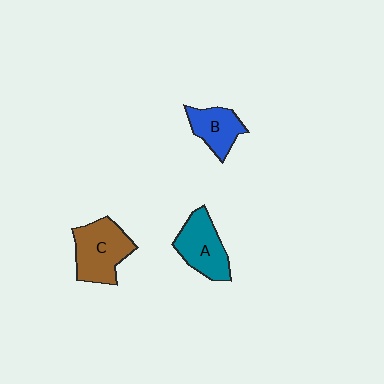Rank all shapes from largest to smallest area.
From largest to smallest: C (brown), A (teal), B (blue).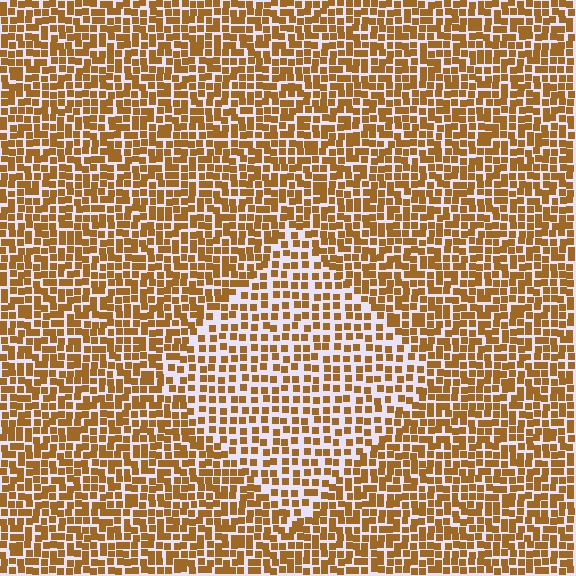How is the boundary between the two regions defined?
The boundary is defined by a change in element density (approximately 1.6x ratio). All elements are the same color, size, and shape.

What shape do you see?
I see a diamond.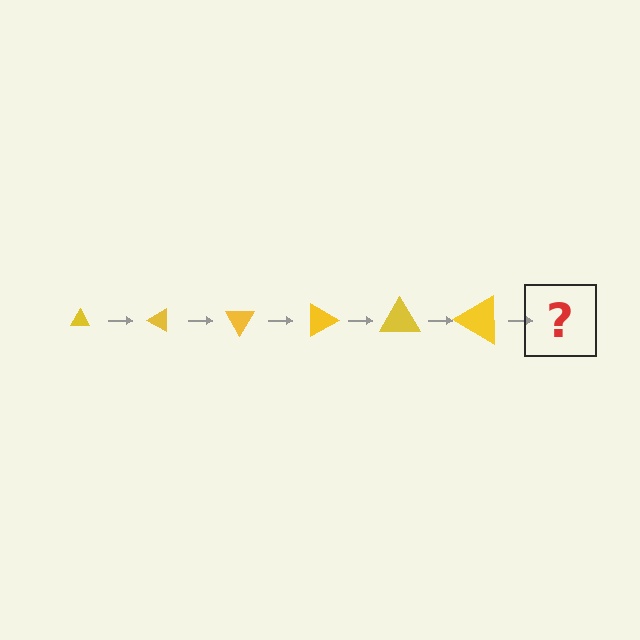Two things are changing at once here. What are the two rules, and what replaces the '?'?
The two rules are that the triangle grows larger each step and it rotates 30 degrees each step. The '?' should be a triangle, larger than the previous one and rotated 180 degrees from the start.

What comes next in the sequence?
The next element should be a triangle, larger than the previous one and rotated 180 degrees from the start.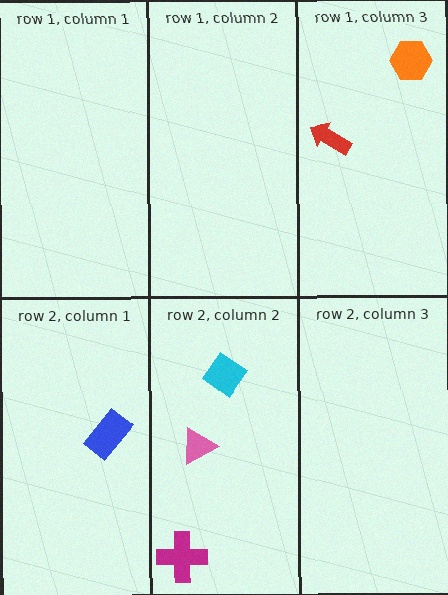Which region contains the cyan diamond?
The row 2, column 2 region.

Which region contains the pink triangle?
The row 2, column 2 region.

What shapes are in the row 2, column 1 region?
The blue rectangle.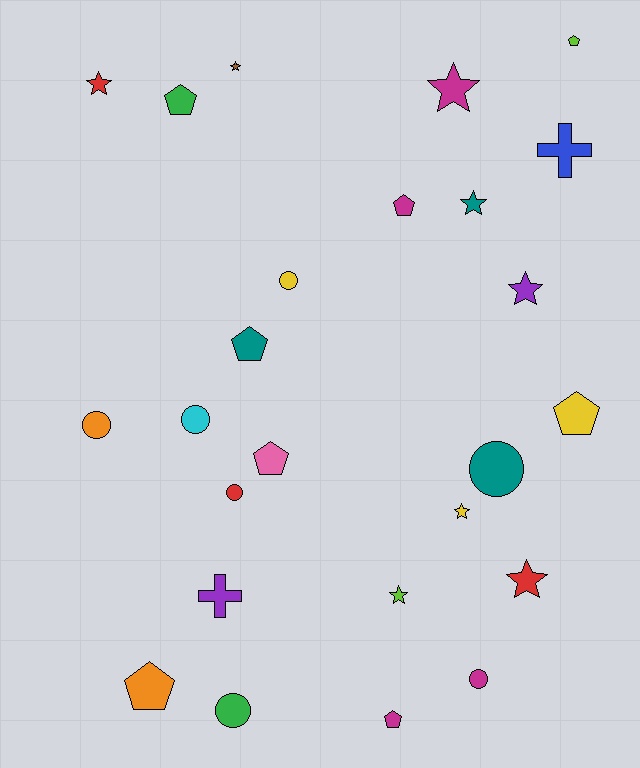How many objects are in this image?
There are 25 objects.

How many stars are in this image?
There are 8 stars.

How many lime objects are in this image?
There are 2 lime objects.